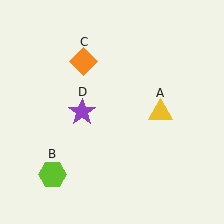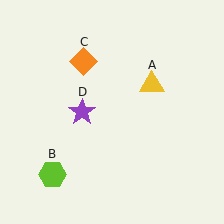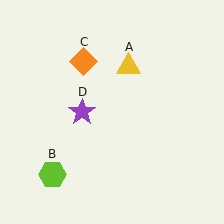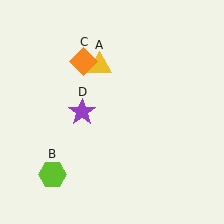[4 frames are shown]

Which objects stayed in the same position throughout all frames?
Lime hexagon (object B) and orange diamond (object C) and purple star (object D) remained stationary.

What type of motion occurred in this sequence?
The yellow triangle (object A) rotated counterclockwise around the center of the scene.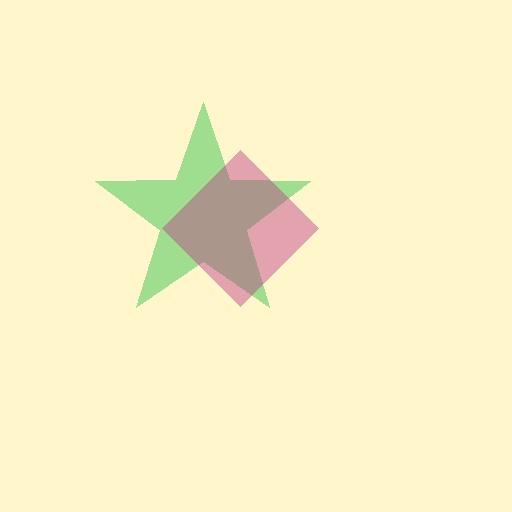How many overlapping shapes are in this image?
There are 2 overlapping shapes in the image.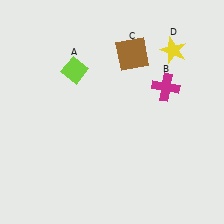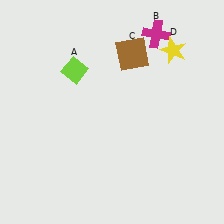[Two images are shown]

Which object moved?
The magenta cross (B) moved up.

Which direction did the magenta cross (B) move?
The magenta cross (B) moved up.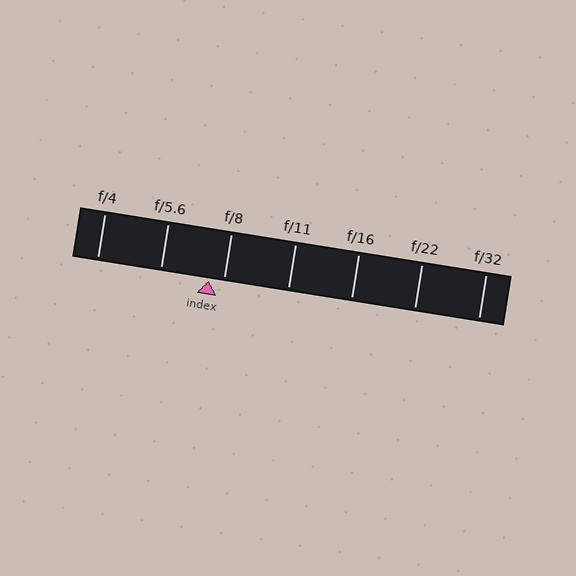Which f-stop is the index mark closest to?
The index mark is closest to f/8.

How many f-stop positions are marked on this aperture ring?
There are 7 f-stop positions marked.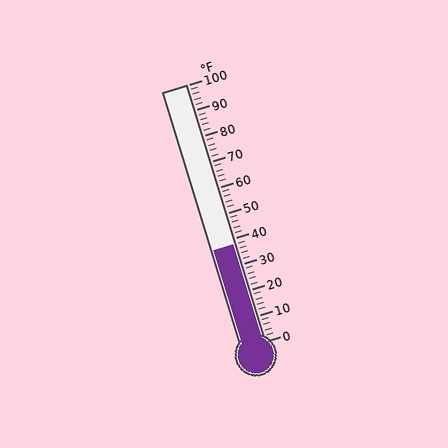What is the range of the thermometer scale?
The thermometer scale ranges from 0°F to 100°F.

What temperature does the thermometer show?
The thermometer shows approximately 38°F.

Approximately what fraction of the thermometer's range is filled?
The thermometer is filled to approximately 40% of its range.